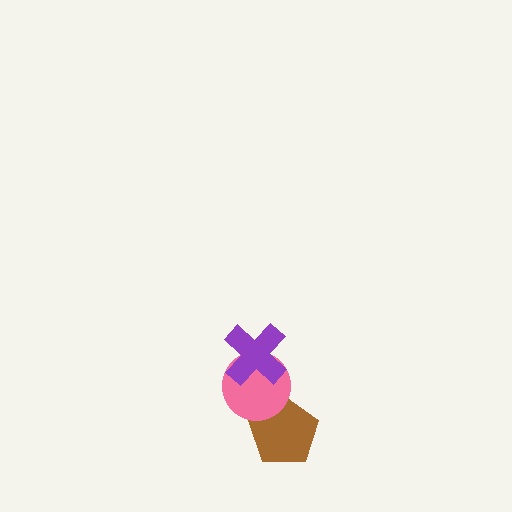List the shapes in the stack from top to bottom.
From top to bottom: the purple cross, the pink circle, the brown pentagon.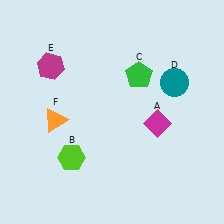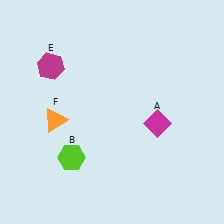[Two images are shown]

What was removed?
The green pentagon (C), the teal circle (D) were removed in Image 2.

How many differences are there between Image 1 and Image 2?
There are 2 differences between the two images.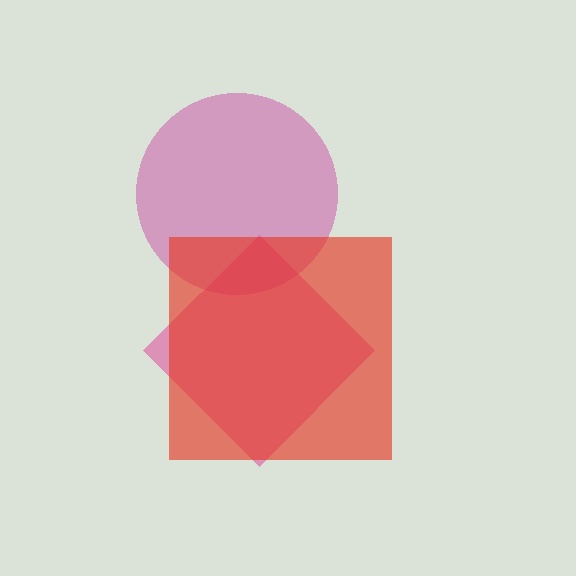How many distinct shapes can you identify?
There are 3 distinct shapes: a pink diamond, a magenta circle, a red square.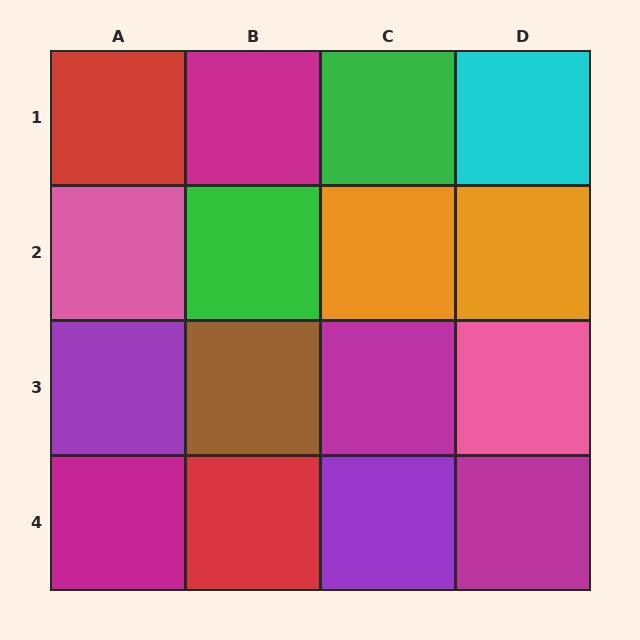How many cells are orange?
2 cells are orange.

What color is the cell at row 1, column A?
Red.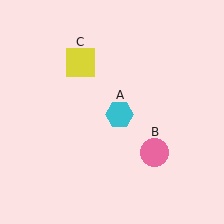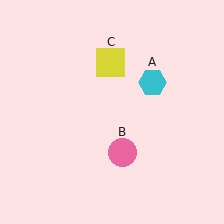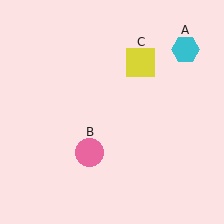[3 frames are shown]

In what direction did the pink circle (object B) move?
The pink circle (object B) moved left.